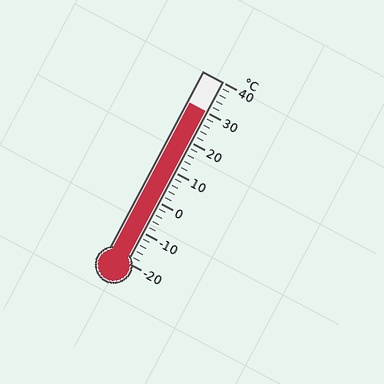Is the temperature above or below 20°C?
The temperature is above 20°C.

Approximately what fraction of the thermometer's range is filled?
The thermometer is filled to approximately 85% of its range.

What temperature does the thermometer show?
The thermometer shows approximately 30°C.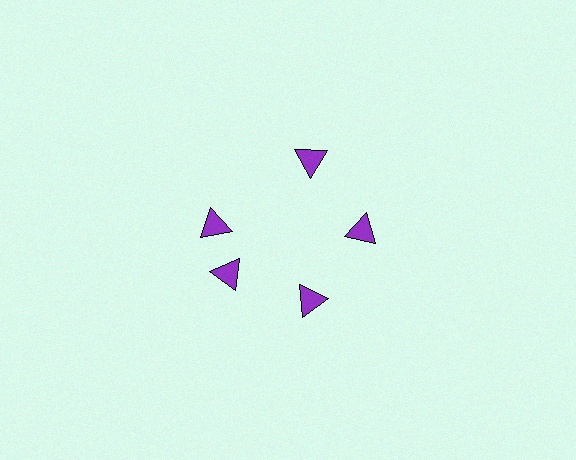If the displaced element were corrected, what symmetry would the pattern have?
It would have 5-fold rotational symmetry — the pattern would map onto itself every 72 degrees.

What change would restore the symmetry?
The symmetry would be restored by rotating it back into even spacing with its neighbors so that all 5 triangles sit at equal angles and equal distance from the center.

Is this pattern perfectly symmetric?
No. The 5 purple triangles are arranged in a ring, but one element near the 10 o'clock position is rotated out of alignment along the ring, breaking the 5-fold rotational symmetry.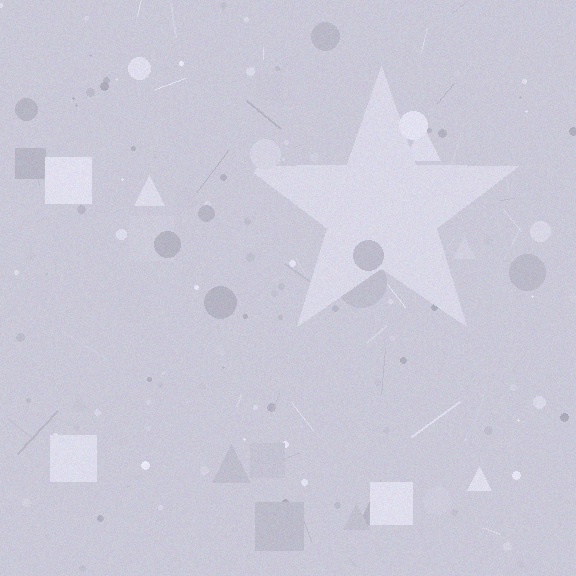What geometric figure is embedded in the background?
A star is embedded in the background.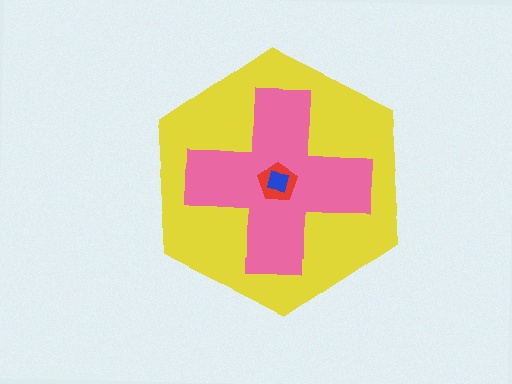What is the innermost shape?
The blue square.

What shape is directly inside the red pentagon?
The blue square.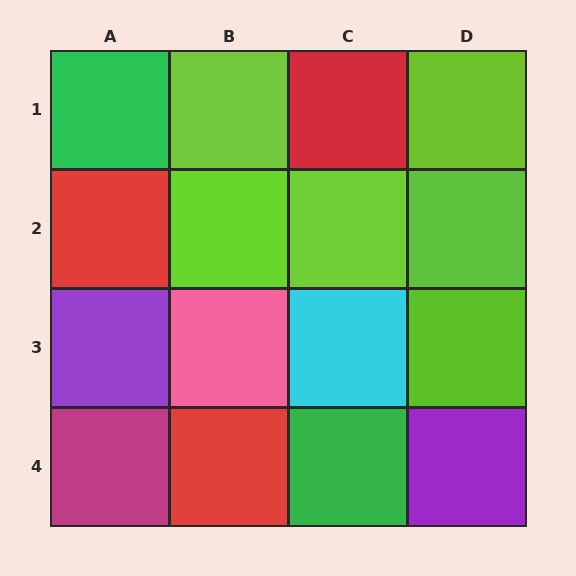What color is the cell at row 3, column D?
Lime.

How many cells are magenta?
1 cell is magenta.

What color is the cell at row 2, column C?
Lime.